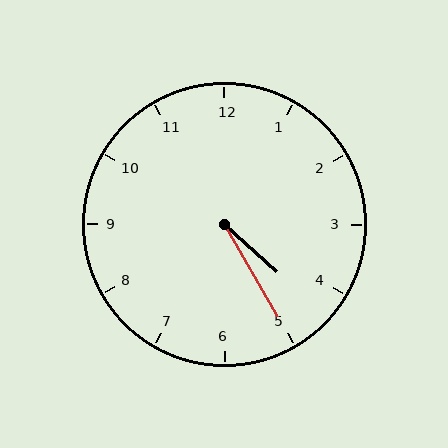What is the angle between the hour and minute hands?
Approximately 18 degrees.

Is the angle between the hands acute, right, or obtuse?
It is acute.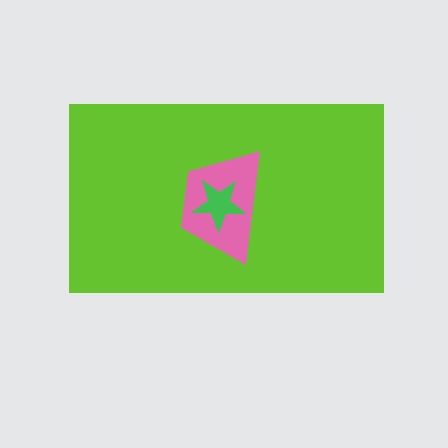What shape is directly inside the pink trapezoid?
The green star.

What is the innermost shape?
The green star.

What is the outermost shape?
The lime rectangle.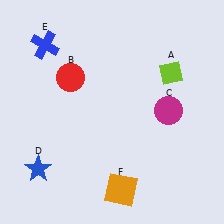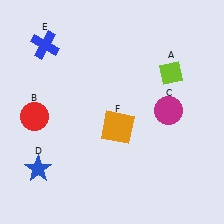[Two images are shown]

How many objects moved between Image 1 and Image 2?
2 objects moved between the two images.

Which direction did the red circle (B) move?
The red circle (B) moved down.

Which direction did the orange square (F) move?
The orange square (F) moved up.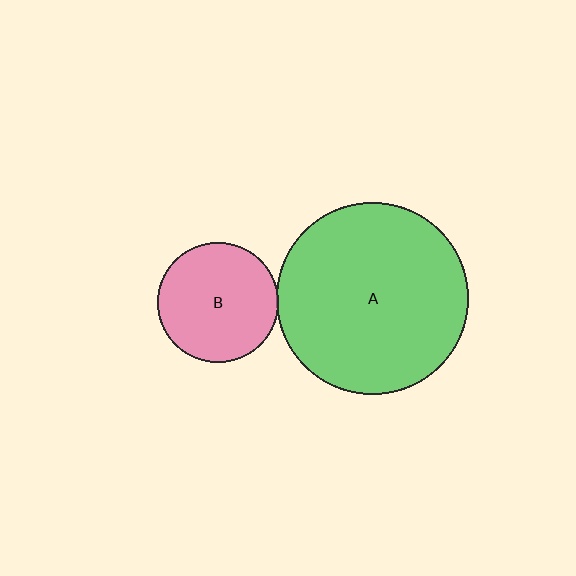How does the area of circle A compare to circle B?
Approximately 2.5 times.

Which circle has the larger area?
Circle A (green).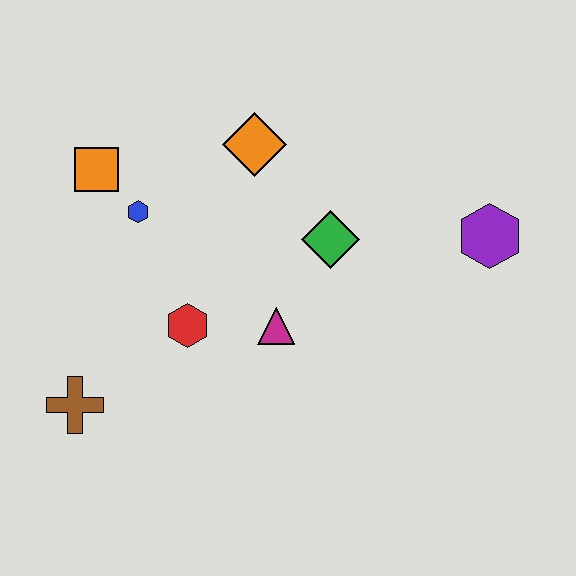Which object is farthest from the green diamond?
The brown cross is farthest from the green diamond.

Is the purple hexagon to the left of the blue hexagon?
No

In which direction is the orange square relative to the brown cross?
The orange square is above the brown cross.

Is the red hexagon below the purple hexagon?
Yes